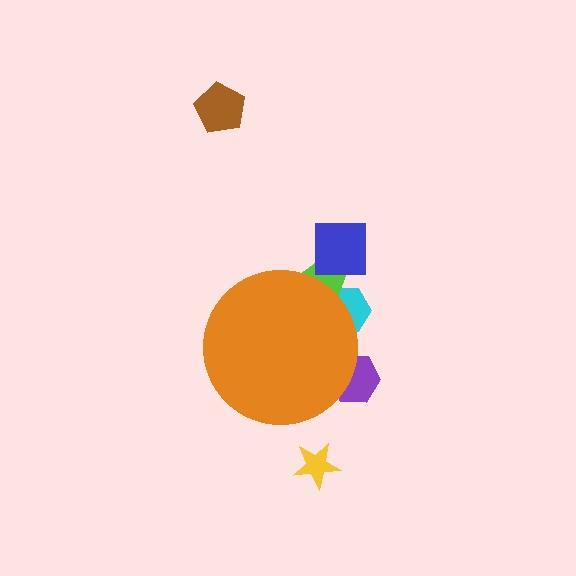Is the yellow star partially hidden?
No, the yellow star is fully visible.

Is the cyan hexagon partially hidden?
Yes, the cyan hexagon is partially hidden behind the orange circle.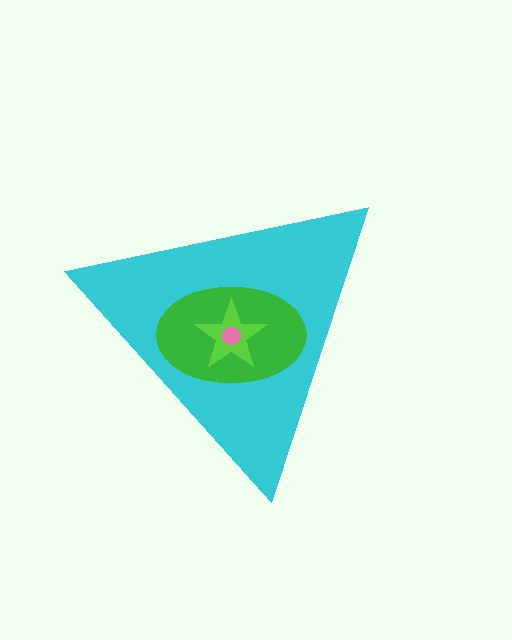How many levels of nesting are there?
4.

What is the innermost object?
The pink circle.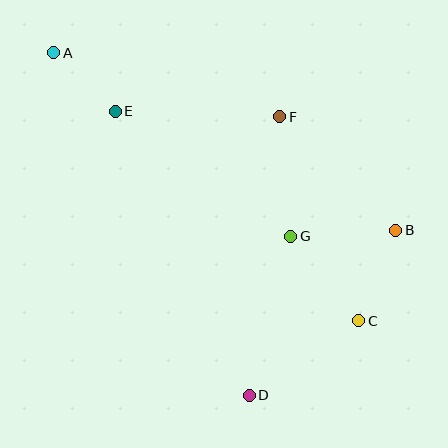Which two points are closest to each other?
Points A and E are closest to each other.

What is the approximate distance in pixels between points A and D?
The distance between A and D is approximately 394 pixels.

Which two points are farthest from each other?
Points A and C are farthest from each other.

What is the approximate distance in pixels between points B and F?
The distance between B and F is approximately 162 pixels.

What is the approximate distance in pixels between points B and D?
The distance between B and D is approximately 220 pixels.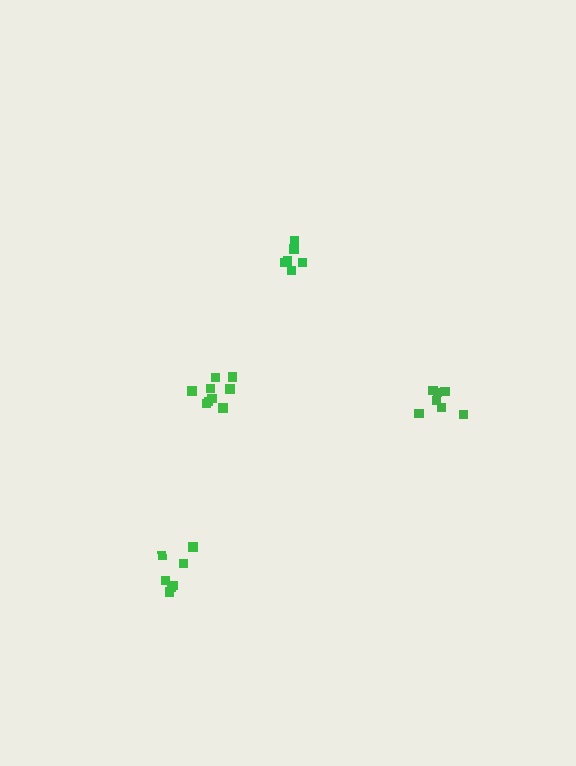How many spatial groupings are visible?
There are 4 spatial groupings.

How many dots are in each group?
Group 1: 7 dots, Group 2: 7 dots, Group 3: 9 dots, Group 4: 6 dots (29 total).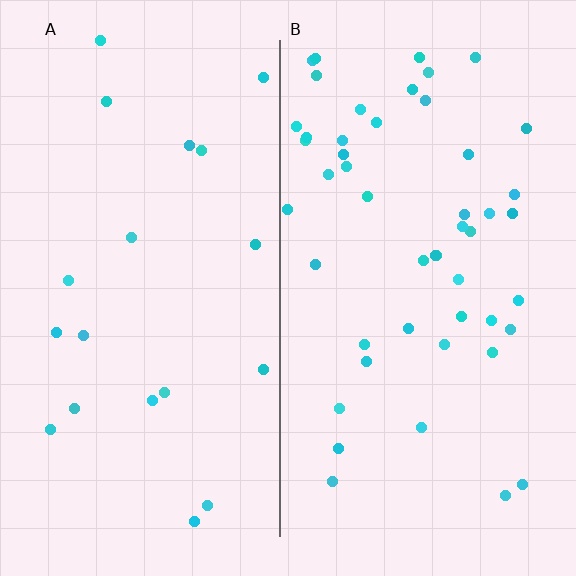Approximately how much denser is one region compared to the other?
Approximately 2.6× — region B over region A.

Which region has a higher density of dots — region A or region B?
B (the right).